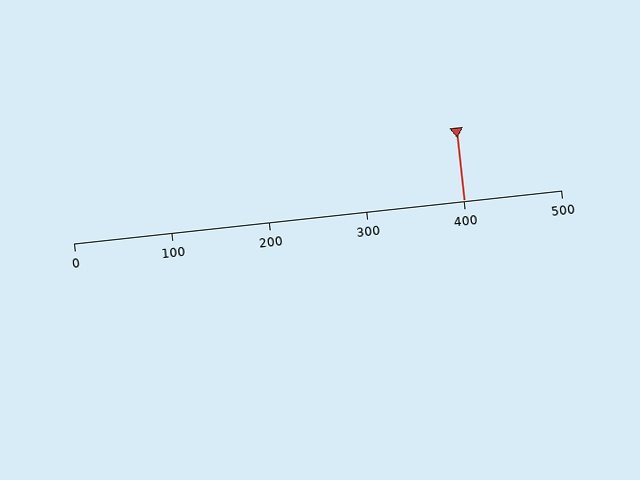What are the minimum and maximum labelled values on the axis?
The axis runs from 0 to 500.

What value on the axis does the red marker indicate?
The marker indicates approximately 400.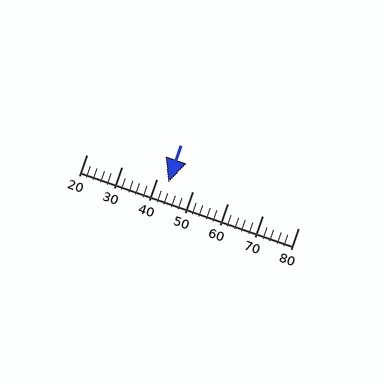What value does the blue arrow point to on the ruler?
The blue arrow points to approximately 43.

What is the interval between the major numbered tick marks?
The major tick marks are spaced 10 units apart.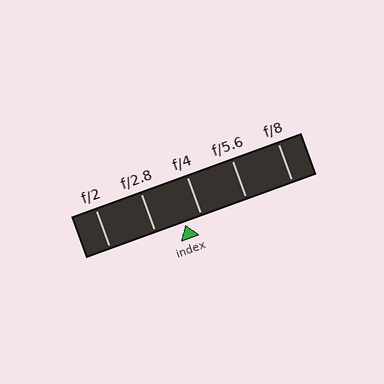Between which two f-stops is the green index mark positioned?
The index mark is between f/2.8 and f/4.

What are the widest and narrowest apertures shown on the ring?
The widest aperture shown is f/2 and the narrowest is f/8.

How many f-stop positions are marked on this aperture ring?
There are 5 f-stop positions marked.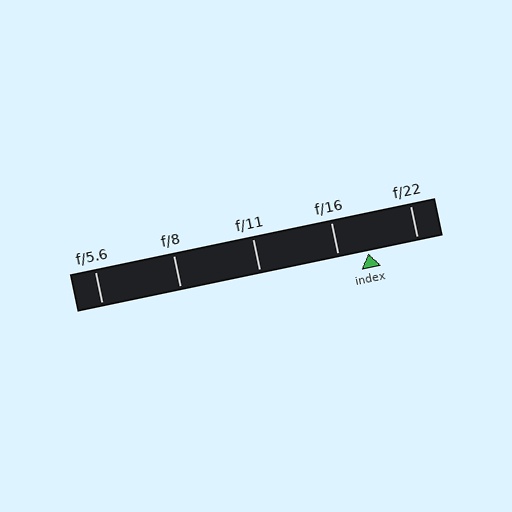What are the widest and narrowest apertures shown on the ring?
The widest aperture shown is f/5.6 and the narrowest is f/22.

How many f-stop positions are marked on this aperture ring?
There are 5 f-stop positions marked.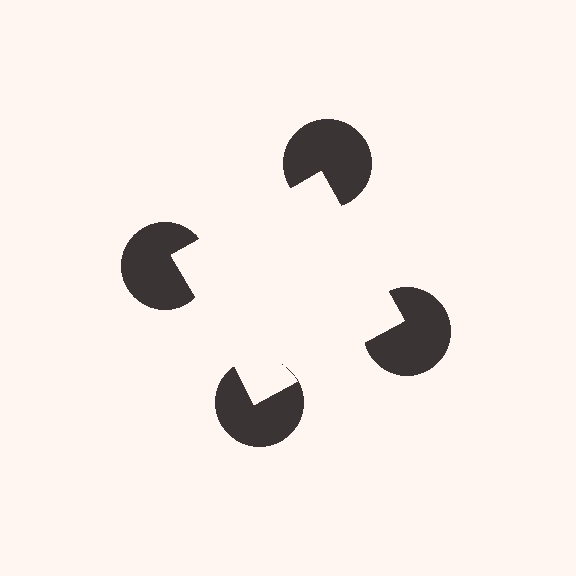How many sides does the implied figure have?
4 sides.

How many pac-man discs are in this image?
There are 4 — one at each vertex of the illusory square.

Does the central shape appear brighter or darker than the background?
It typically appears slightly brighter than the background, even though no actual brightness change is drawn.